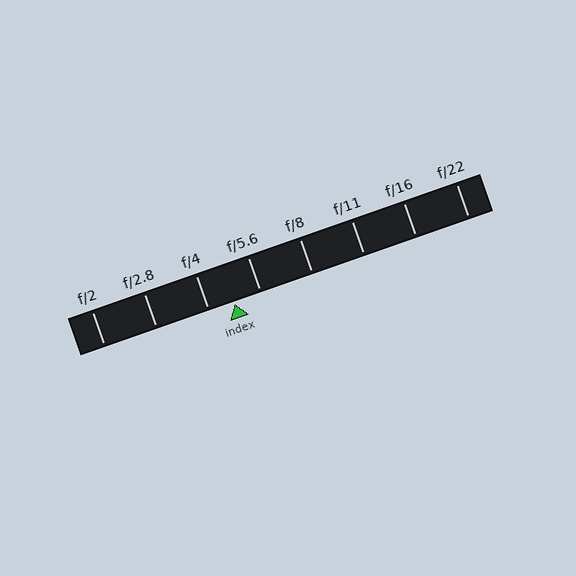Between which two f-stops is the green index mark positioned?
The index mark is between f/4 and f/5.6.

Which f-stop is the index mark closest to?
The index mark is closest to f/4.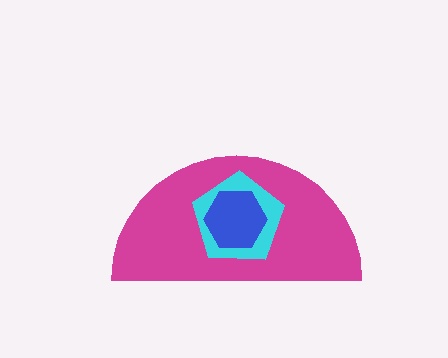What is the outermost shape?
The magenta semicircle.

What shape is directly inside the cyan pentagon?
The blue hexagon.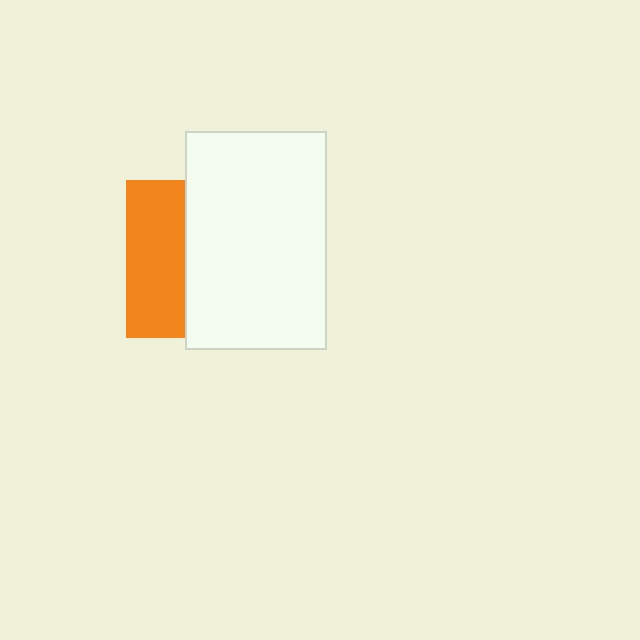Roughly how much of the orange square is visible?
A small part of it is visible (roughly 38%).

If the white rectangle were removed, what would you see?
You would see the complete orange square.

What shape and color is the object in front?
The object in front is a white rectangle.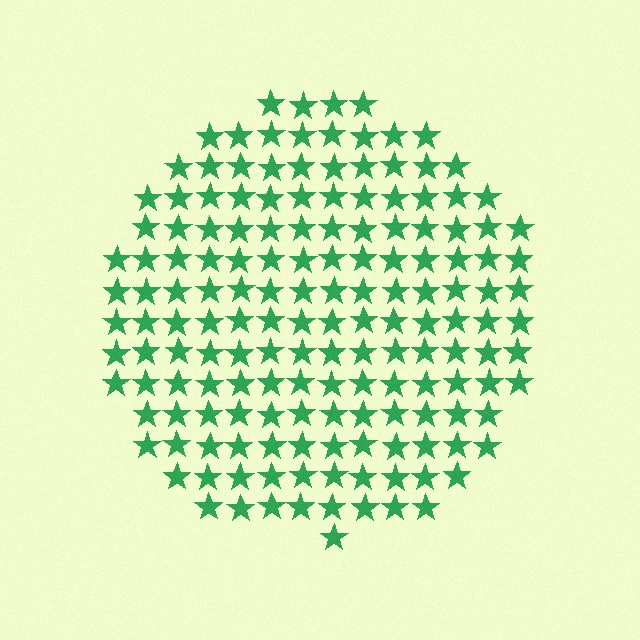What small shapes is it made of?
It is made of small stars.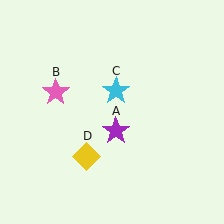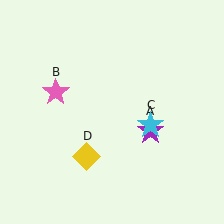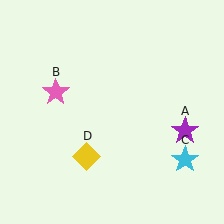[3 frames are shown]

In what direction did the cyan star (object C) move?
The cyan star (object C) moved down and to the right.